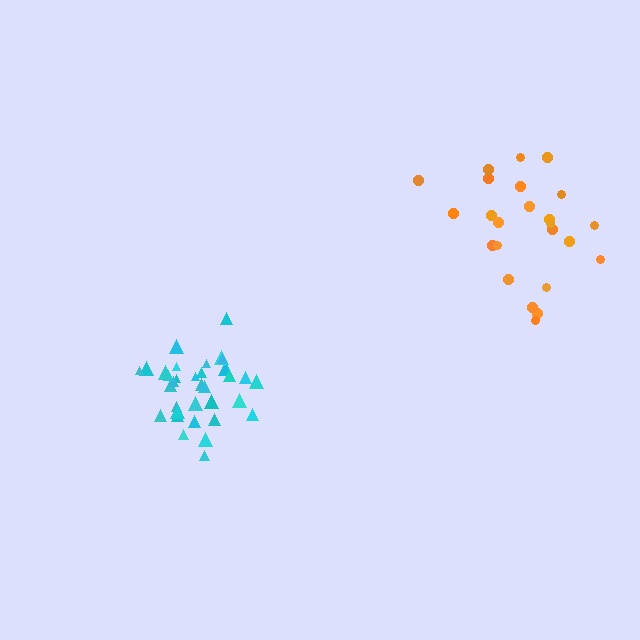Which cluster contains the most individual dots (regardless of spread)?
Cyan (34).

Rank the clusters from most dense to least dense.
cyan, orange.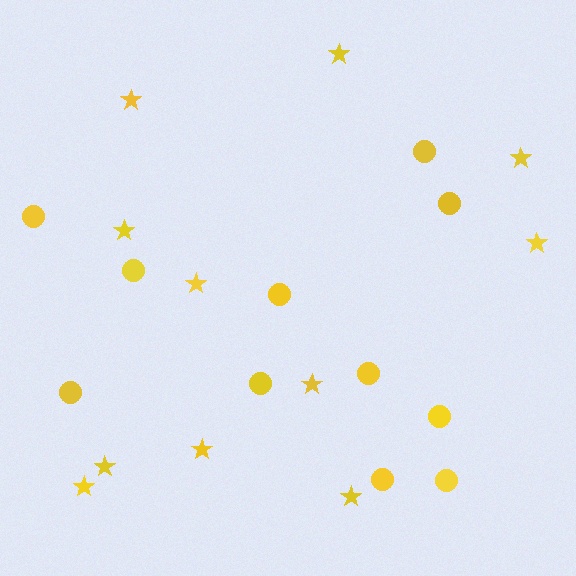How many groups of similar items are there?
There are 2 groups: one group of circles (11) and one group of stars (11).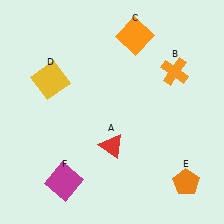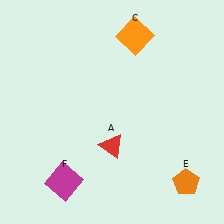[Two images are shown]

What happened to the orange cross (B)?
The orange cross (B) was removed in Image 2. It was in the top-right area of Image 1.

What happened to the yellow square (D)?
The yellow square (D) was removed in Image 2. It was in the top-left area of Image 1.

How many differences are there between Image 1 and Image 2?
There are 2 differences between the two images.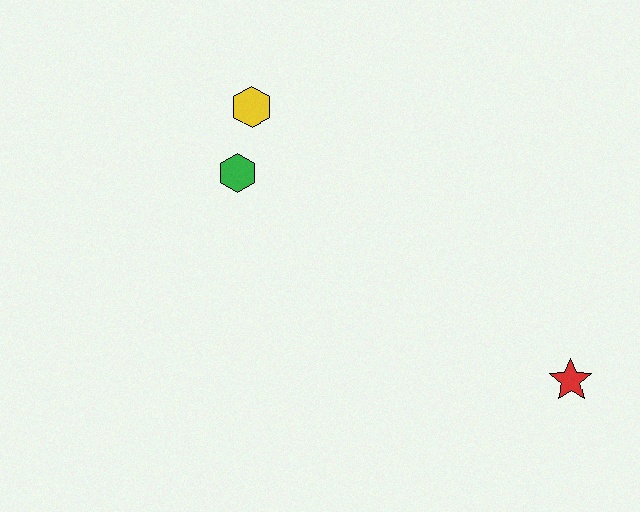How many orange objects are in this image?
There are no orange objects.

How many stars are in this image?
There is 1 star.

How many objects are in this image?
There are 3 objects.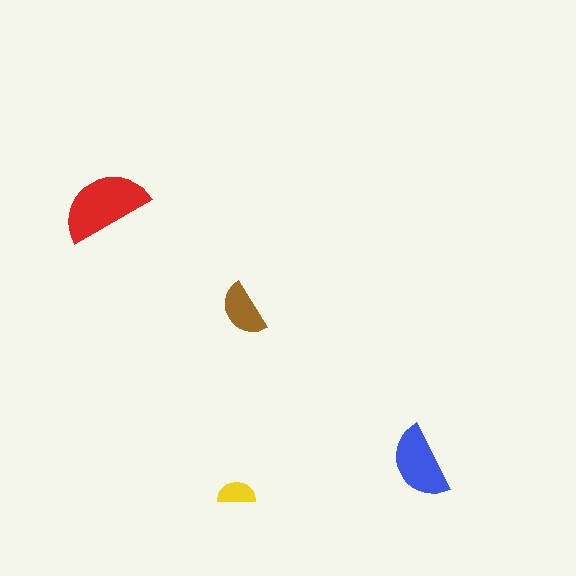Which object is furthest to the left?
The red semicircle is leftmost.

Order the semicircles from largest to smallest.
the red one, the blue one, the brown one, the yellow one.